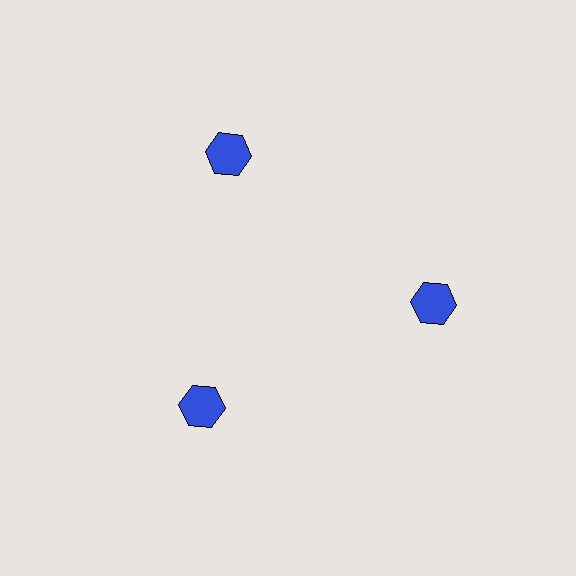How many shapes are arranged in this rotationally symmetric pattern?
There are 3 shapes, arranged in 3 groups of 1.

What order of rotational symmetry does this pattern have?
This pattern has 3-fold rotational symmetry.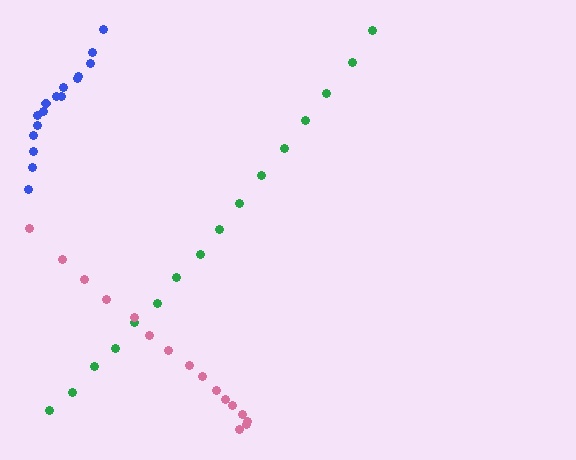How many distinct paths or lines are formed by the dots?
There are 3 distinct paths.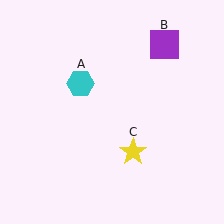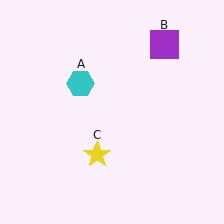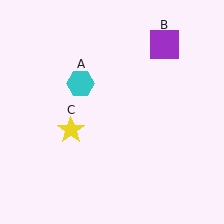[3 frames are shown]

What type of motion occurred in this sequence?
The yellow star (object C) rotated clockwise around the center of the scene.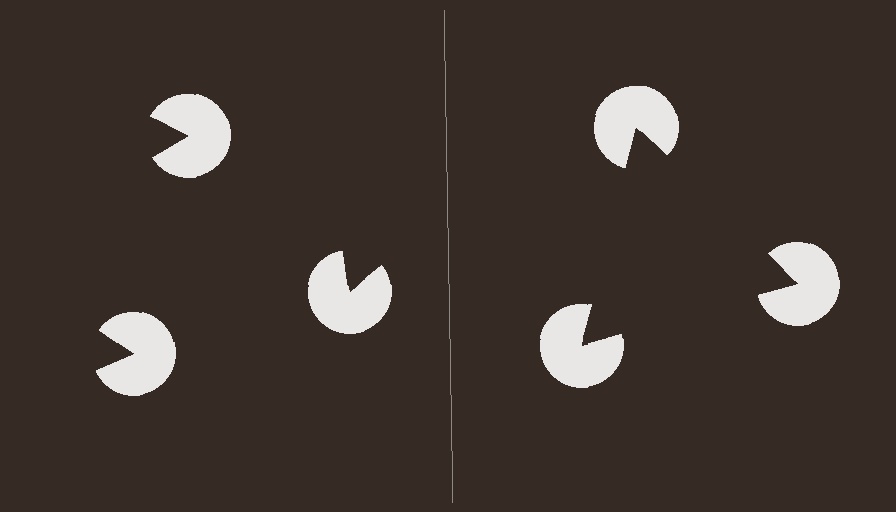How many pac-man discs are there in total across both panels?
6 — 3 on each side.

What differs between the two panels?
The pac-man discs are positioned identically on both sides; only the wedge orientations differ. On the right they align to a triangle; on the left they are misaligned.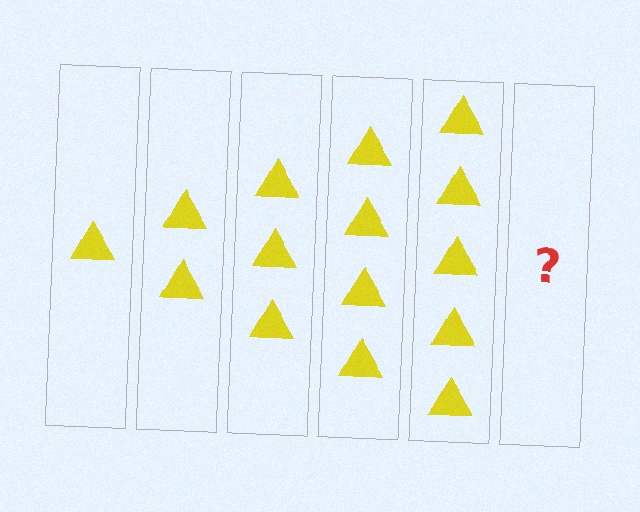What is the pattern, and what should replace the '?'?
The pattern is that each step adds one more triangle. The '?' should be 6 triangles.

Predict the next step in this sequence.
The next step is 6 triangles.